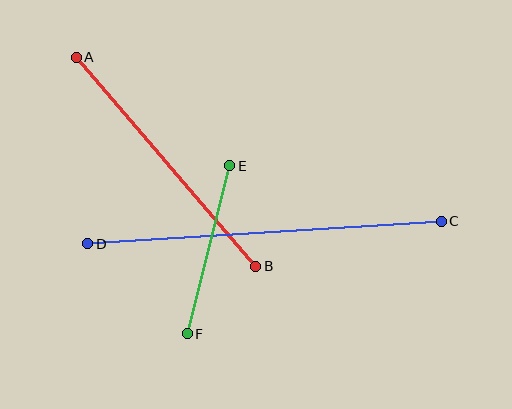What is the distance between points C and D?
The distance is approximately 354 pixels.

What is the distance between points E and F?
The distance is approximately 173 pixels.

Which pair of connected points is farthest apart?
Points C and D are farthest apart.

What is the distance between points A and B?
The distance is approximately 276 pixels.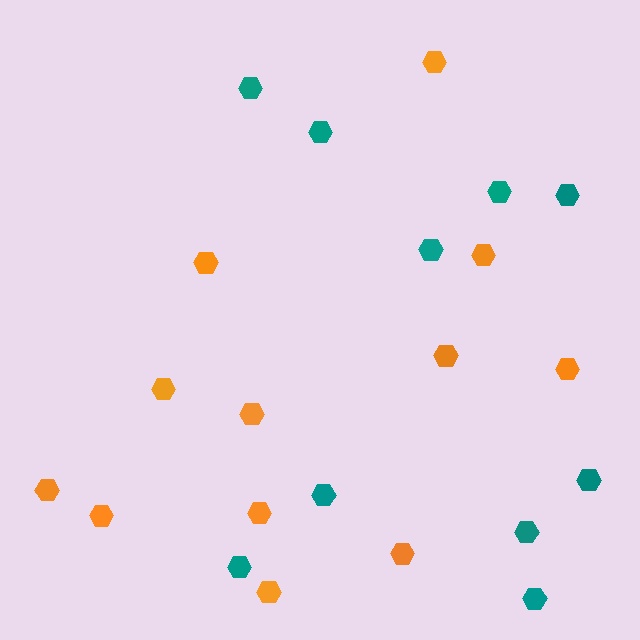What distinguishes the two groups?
There are 2 groups: one group of teal hexagons (10) and one group of orange hexagons (12).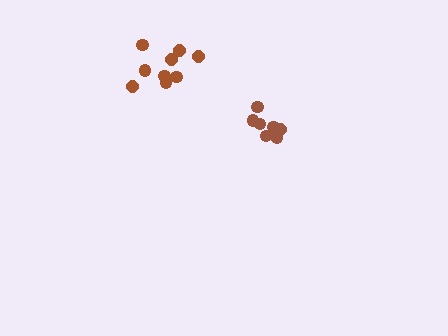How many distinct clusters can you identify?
There are 2 distinct clusters.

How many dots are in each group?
Group 1: 9 dots, Group 2: 8 dots (17 total).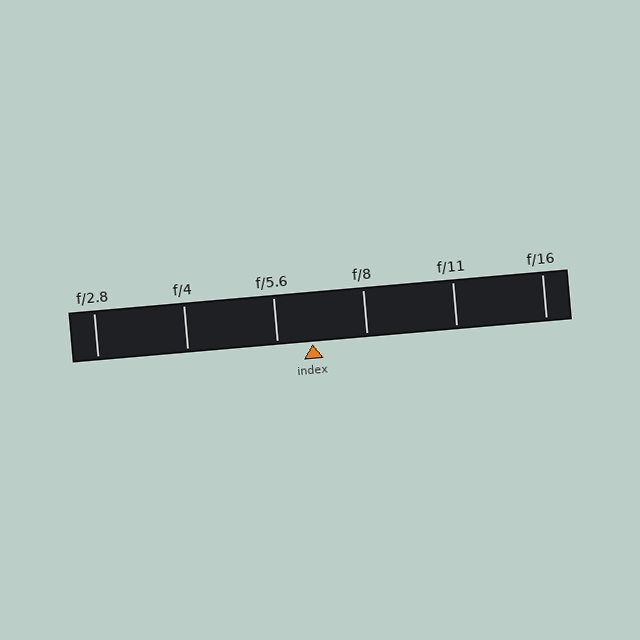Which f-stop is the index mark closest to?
The index mark is closest to f/5.6.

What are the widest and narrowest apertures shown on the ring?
The widest aperture shown is f/2.8 and the narrowest is f/16.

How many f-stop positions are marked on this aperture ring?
There are 6 f-stop positions marked.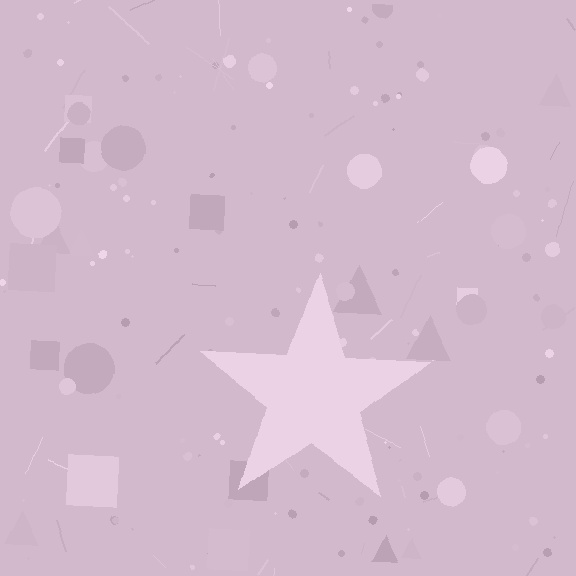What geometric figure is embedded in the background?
A star is embedded in the background.